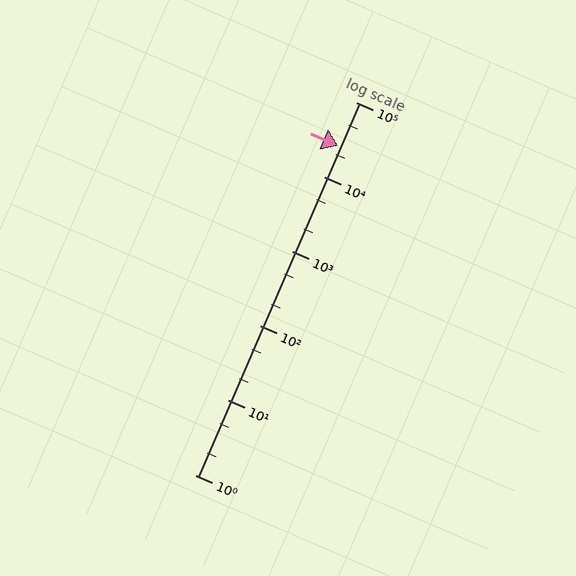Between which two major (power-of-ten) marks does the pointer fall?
The pointer is between 10000 and 100000.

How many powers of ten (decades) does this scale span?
The scale spans 5 decades, from 1 to 100000.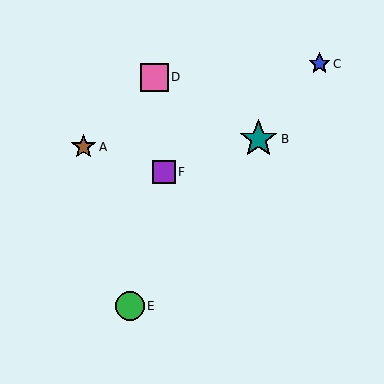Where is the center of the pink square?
The center of the pink square is at (154, 77).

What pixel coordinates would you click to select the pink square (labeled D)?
Click at (154, 77) to select the pink square D.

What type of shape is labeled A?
Shape A is a brown star.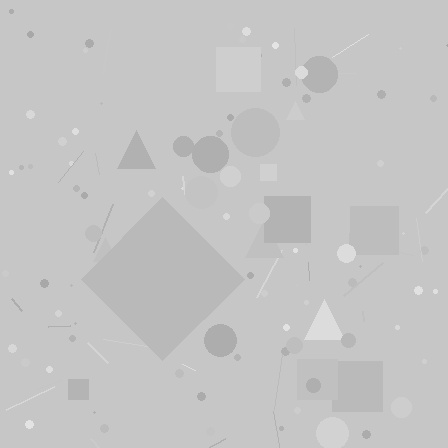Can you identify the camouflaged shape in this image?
The camouflaged shape is a diamond.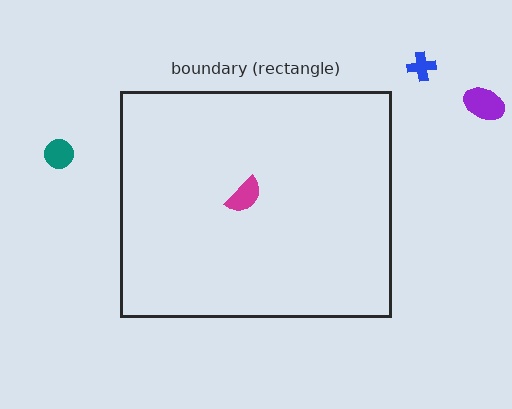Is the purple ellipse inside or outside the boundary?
Outside.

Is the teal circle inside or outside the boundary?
Outside.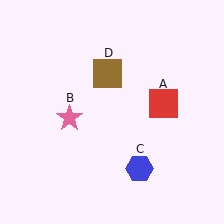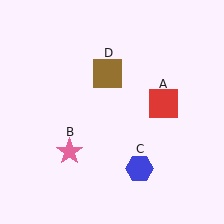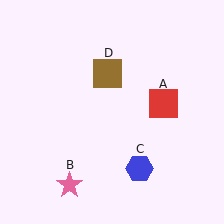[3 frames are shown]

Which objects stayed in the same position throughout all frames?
Red square (object A) and blue hexagon (object C) and brown square (object D) remained stationary.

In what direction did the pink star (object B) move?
The pink star (object B) moved down.